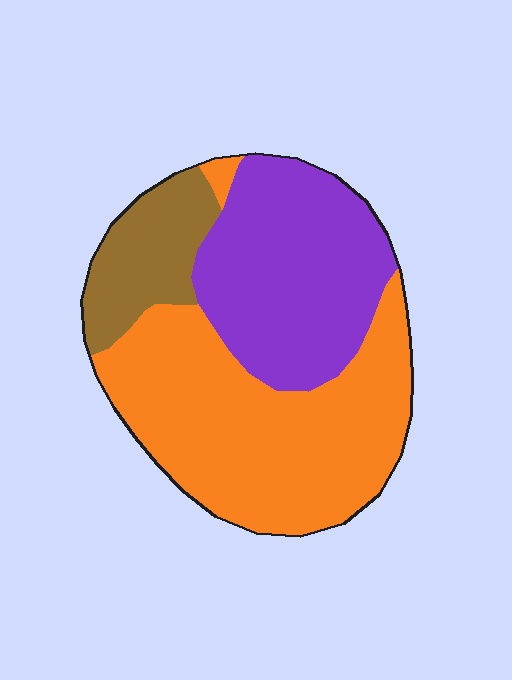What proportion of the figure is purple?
Purple takes up about one third (1/3) of the figure.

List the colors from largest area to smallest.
From largest to smallest: orange, purple, brown.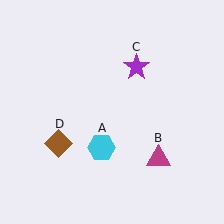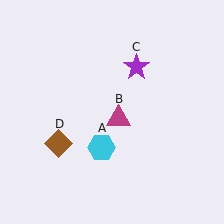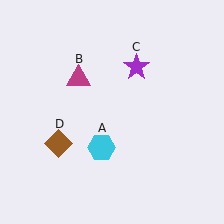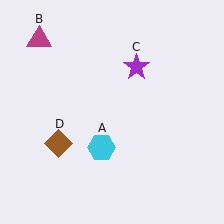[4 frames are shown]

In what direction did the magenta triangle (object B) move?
The magenta triangle (object B) moved up and to the left.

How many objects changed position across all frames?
1 object changed position: magenta triangle (object B).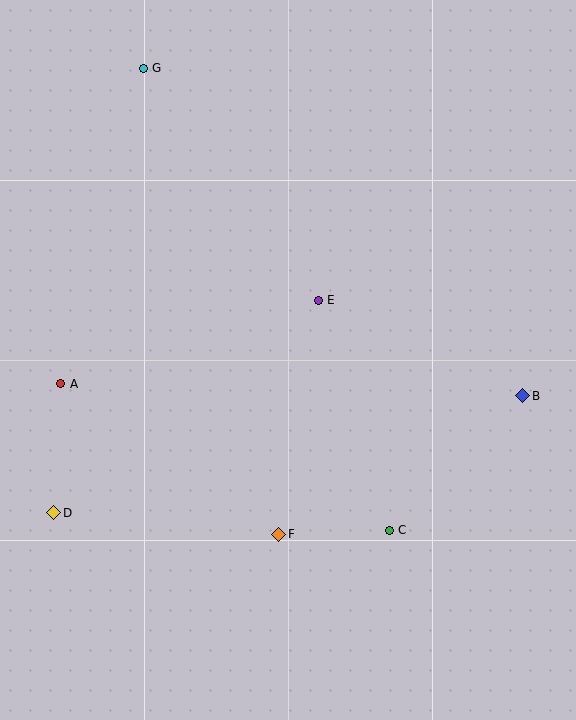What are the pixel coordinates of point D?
Point D is at (54, 513).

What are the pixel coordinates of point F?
Point F is at (279, 534).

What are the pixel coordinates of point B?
Point B is at (523, 396).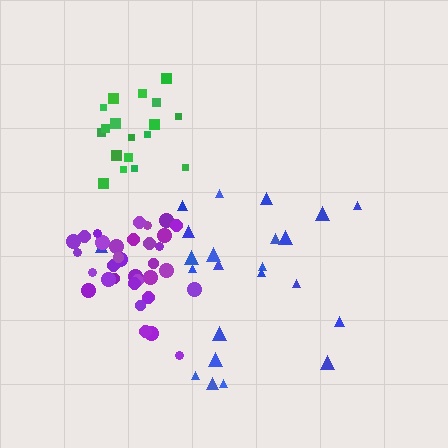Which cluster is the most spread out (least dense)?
Blue.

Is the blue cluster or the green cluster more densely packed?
Green.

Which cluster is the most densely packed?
Purple.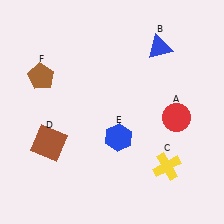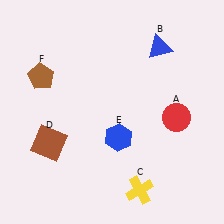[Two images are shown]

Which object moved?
The yellow cross (C) moved left.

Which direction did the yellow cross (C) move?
The yellow cross (C) moved left.